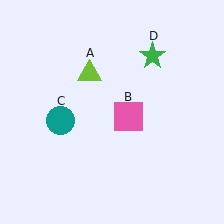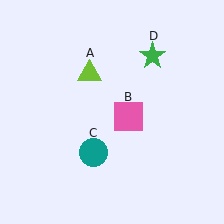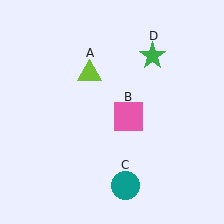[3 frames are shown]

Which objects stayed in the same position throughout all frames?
Lime triangle (object A) and pink square (object B) and green star (object D) remained stationary.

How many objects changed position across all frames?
1 object changed position: teal circle (object C).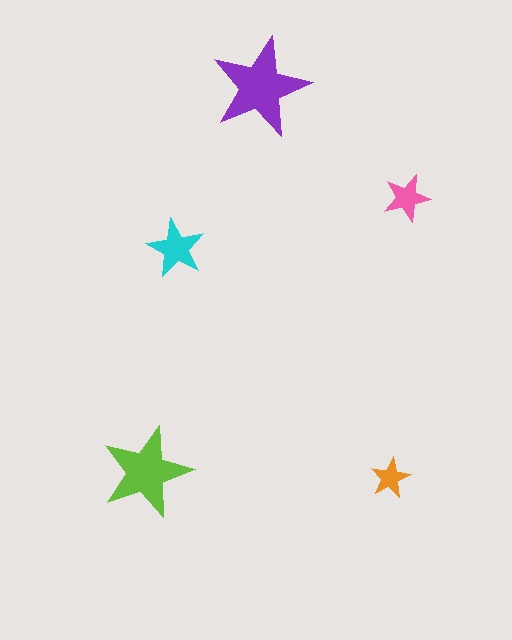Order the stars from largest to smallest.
the purple one, the lime one, the cyan one, the pink one, the orange one.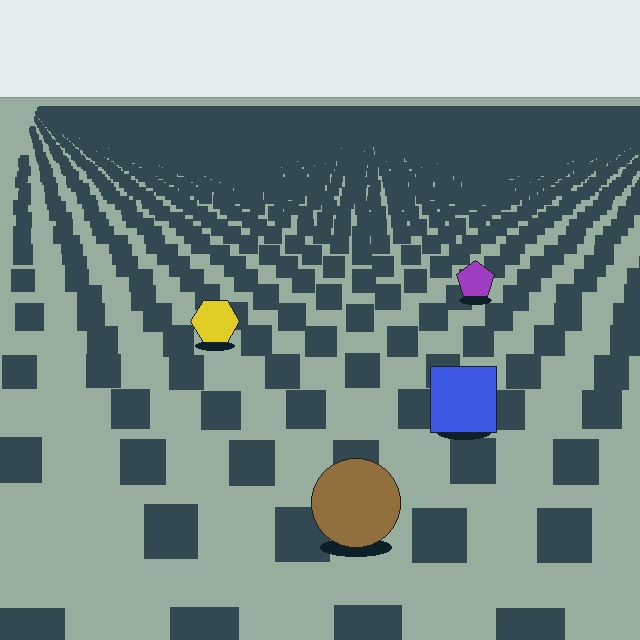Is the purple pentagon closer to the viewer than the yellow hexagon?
No. The yellow hexagon is closer — you can tell from the texture gradient: the ground texture is coarser near it.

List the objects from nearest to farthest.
From nearest to farthest: the brown circle, the blue square, the yellow hexagon, the purple pentagon.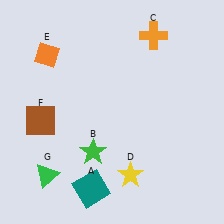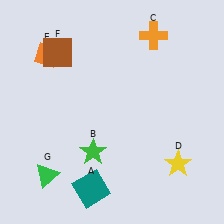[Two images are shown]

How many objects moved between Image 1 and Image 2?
2 objects moved between the two images.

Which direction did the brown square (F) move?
The brown square (F) moved up.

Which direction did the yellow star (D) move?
The yellow star (D) moved right.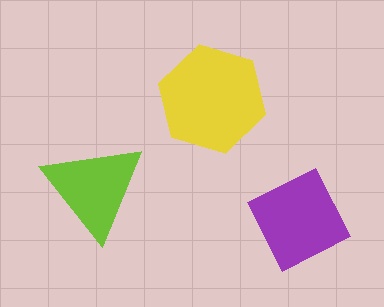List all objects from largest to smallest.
The yellow hexagon, the purple diamond, the lime triangle.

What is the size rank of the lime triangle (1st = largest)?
3rd.